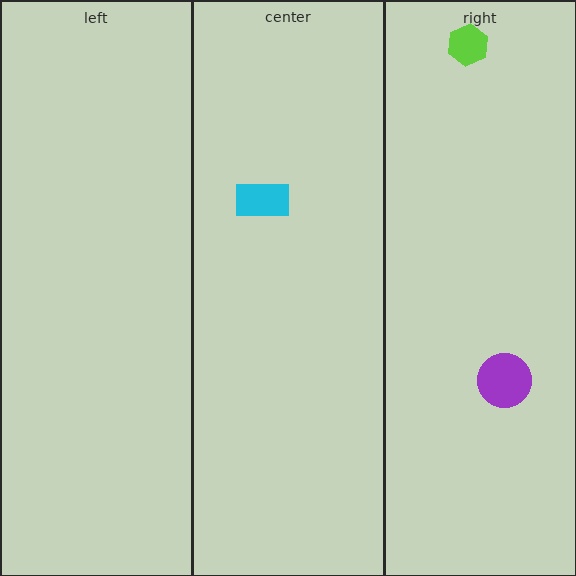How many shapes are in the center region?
1.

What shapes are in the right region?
The purple circle, the lime hexagon.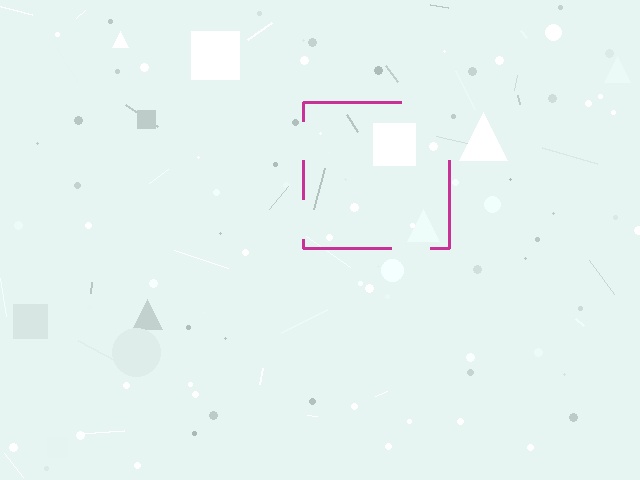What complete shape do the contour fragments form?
The contour fragments form a square.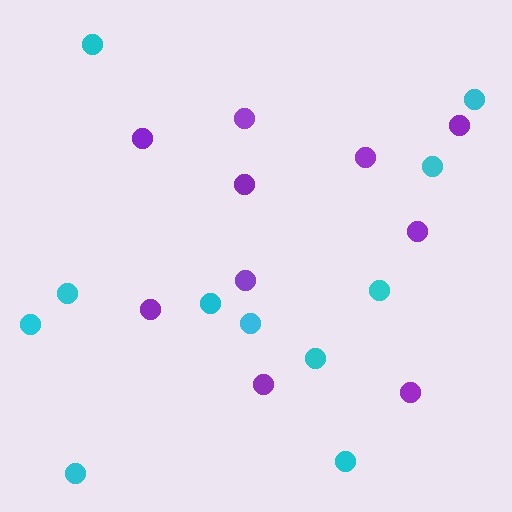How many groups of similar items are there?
There are 2 groups: one group of cyan circles (11) and one group of purple circles (10).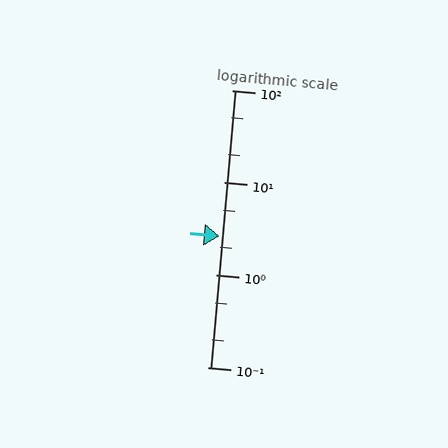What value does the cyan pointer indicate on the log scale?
The pointer indicates approximately 2.6.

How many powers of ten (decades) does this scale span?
The scale spans 3 decades, from 0.1 to 100.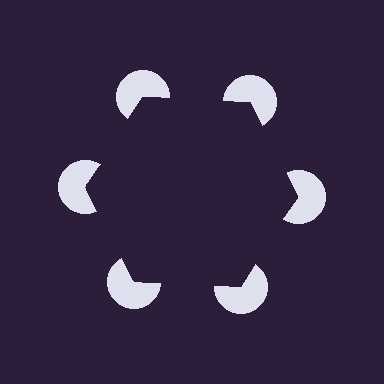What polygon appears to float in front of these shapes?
An illusory hexagon — its edges are inferred from the aligned wedge cuts in the pac-man discs, not physically drawn.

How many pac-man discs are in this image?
There are 6 — one at each vertex of the illusory hexagon.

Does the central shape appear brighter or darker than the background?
It typically appears slightly darker than the background, even though no actual brightness change is drawn.